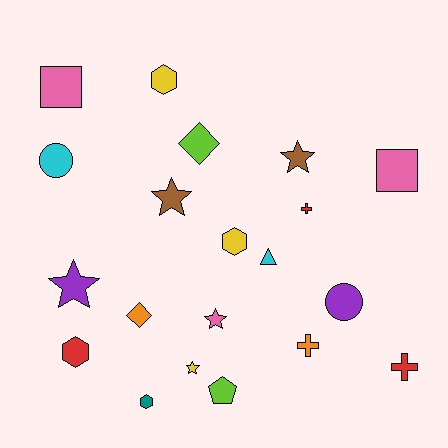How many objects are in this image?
There are 20 objects.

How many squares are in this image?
There are 2 squares.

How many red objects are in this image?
There are 3 red objects.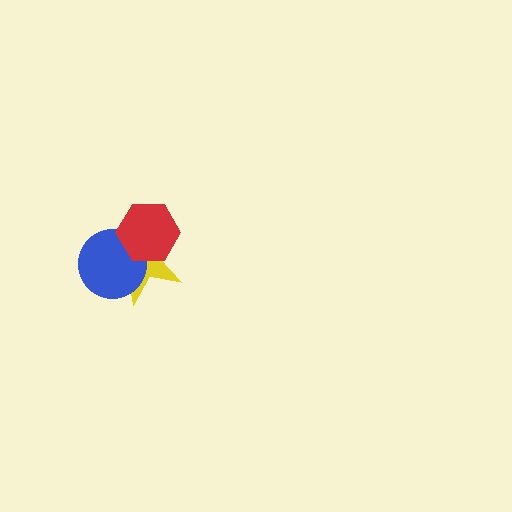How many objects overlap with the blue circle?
2 objects overlap with the blue circle.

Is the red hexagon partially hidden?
No, no other shape covers it.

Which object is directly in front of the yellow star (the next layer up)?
The blue circle is directly in front of the yellow star.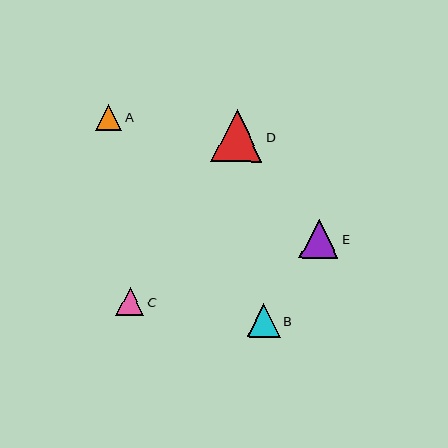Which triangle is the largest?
Triangle D is the largest with a size of approximately 52 pixels.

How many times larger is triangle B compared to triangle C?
Triangle B is approximately 1.2 times the size of triangle C.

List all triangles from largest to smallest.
From largest to smallest: D, E, B, C, A.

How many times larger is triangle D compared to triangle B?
Triangle D is approximately 1.6 times the size of triangle B.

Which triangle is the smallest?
Triangle A is the smallest with a size of approximately 26 pixels.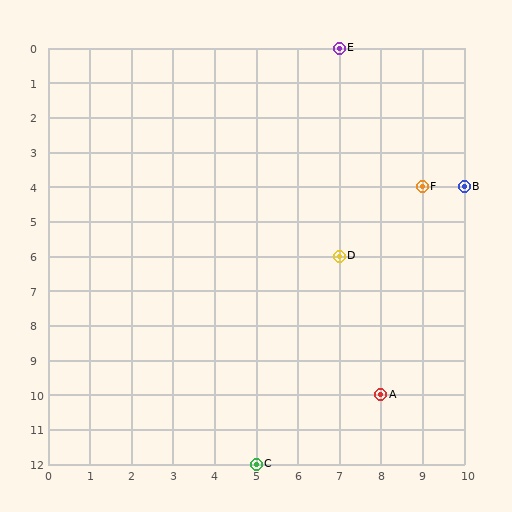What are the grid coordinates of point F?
Point F is at grid coordinates (9, 4).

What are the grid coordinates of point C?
Point C is at grid coordinates (5, 12).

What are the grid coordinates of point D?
Point D is at grid coordinates (7, 6).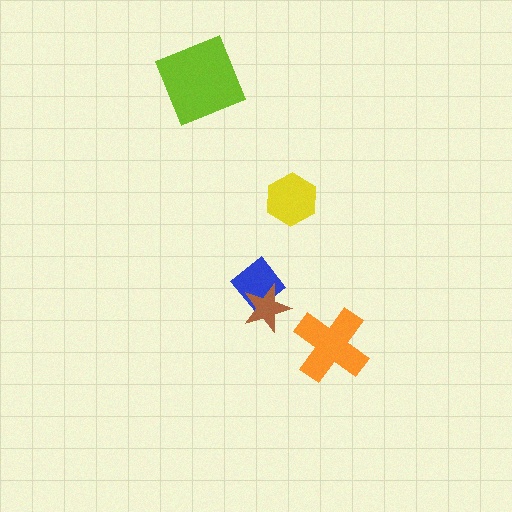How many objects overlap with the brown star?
1 object overlaps with the brown star.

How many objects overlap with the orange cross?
0 objects overlap with the orange cross.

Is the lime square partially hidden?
No, no other shape covers it.